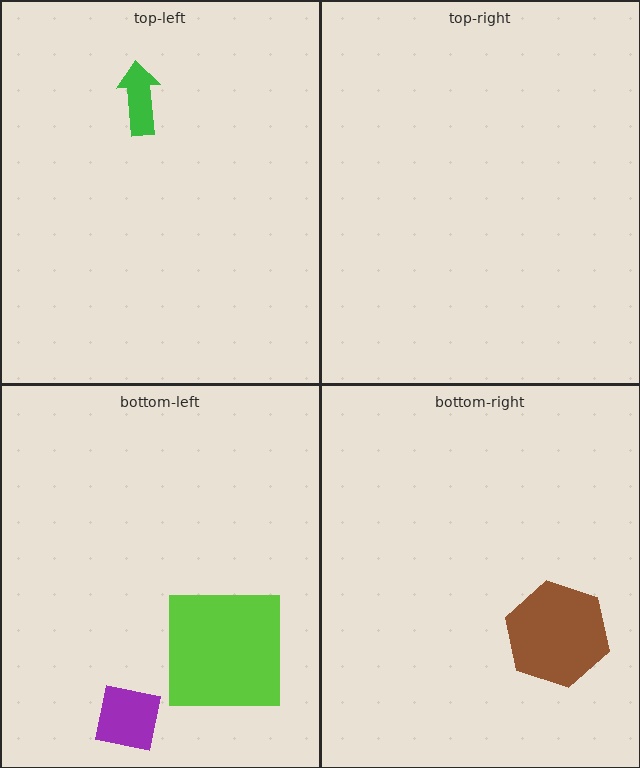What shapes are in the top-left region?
The green arrow.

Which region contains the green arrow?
The top-left region.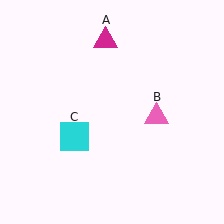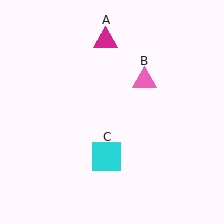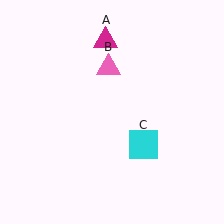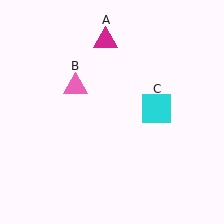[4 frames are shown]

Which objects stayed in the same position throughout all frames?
Magenta triangle (object A) remained stationary.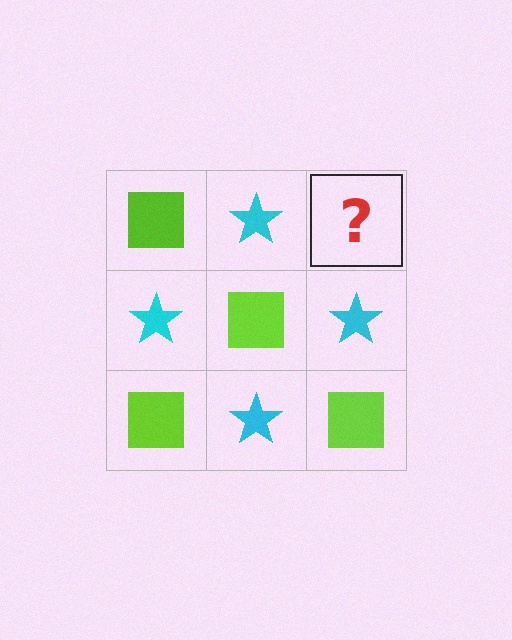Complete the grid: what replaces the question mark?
The question mark should be replaced with a lime square.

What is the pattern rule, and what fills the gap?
The rule is that it alternates lime square and cyan star in a checkerboard pattern. The gap should be filled with a lime square.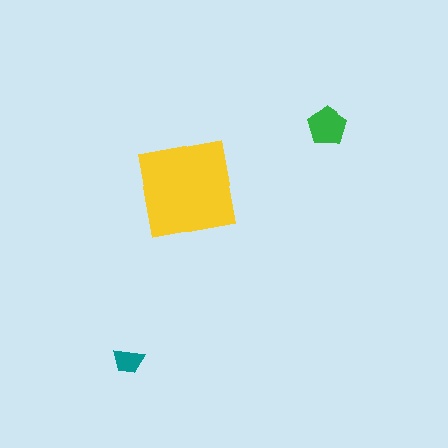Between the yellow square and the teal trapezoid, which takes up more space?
The yellow square.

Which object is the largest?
The yellow square.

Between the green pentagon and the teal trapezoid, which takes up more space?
The green pentagon.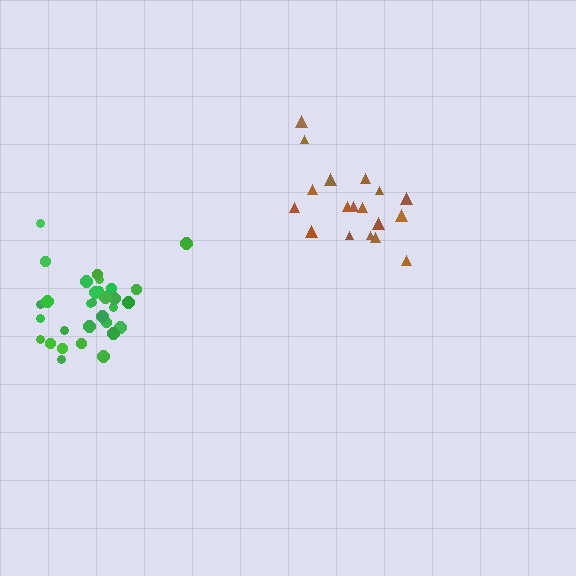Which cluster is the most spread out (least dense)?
Brown.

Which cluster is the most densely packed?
Green.